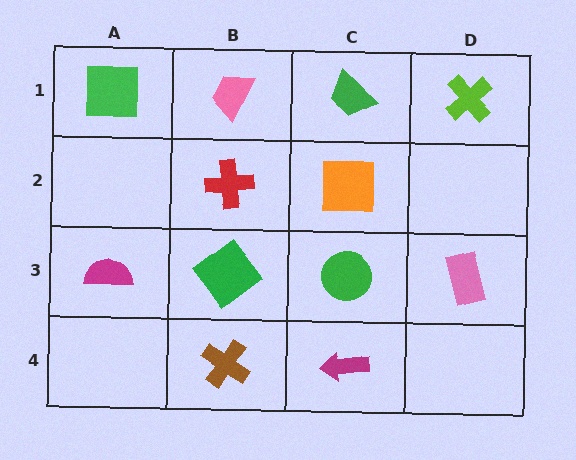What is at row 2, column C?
An orange square.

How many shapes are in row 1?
4 shapes.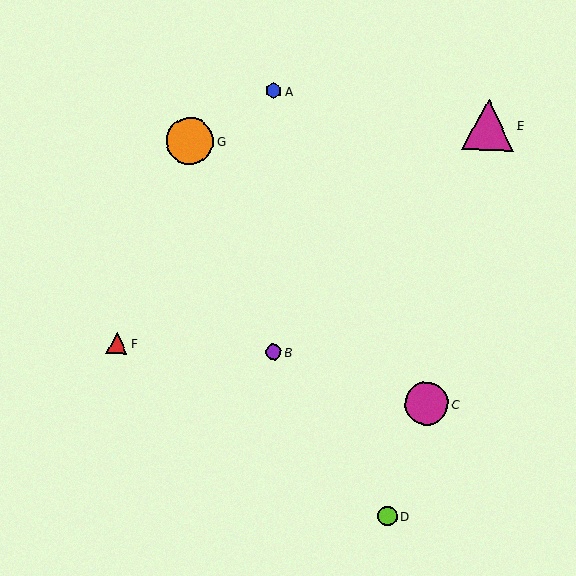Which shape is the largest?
The magenta triangle (labeled E) is the largest.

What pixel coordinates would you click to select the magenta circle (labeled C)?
Click at (427, 404) to select the magenta circle C.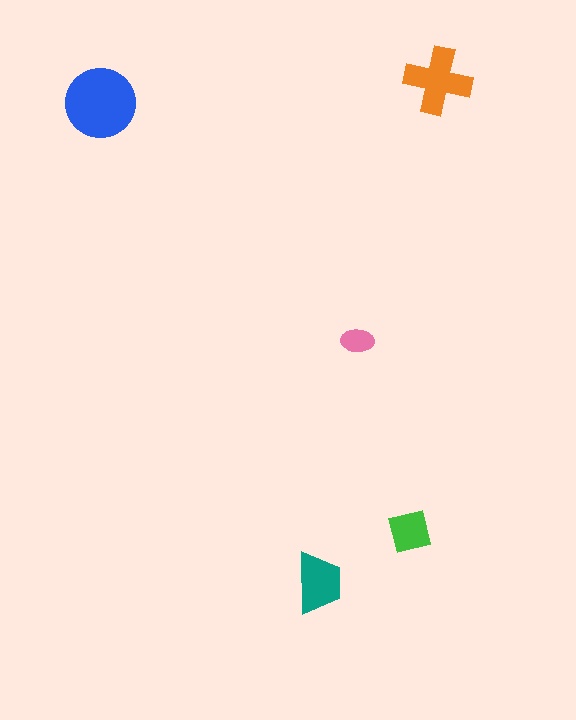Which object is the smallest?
The pink ellipse.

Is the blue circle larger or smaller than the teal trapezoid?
Larger.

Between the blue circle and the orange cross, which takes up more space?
The blue circle.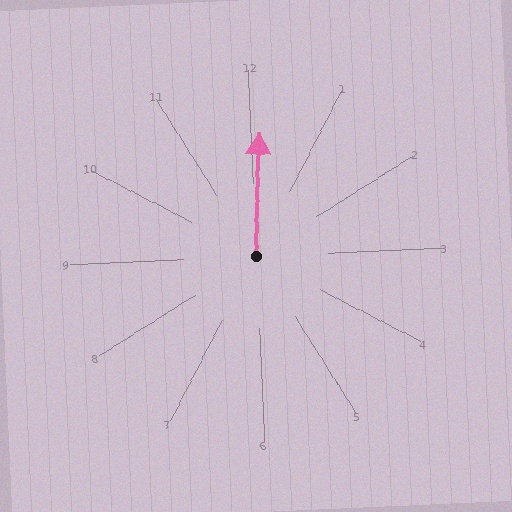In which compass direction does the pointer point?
North.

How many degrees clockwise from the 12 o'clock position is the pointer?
Approximately 4 degrees.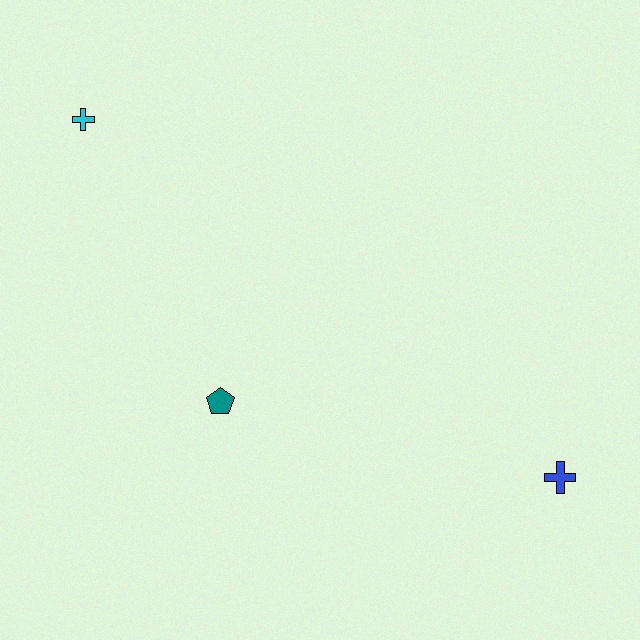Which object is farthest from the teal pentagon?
The blue cross is farthest from the teal pentagon.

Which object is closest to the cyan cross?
The teal pentagon is closest to the cyan cross.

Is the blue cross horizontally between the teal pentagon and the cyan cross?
No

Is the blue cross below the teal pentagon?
Yes